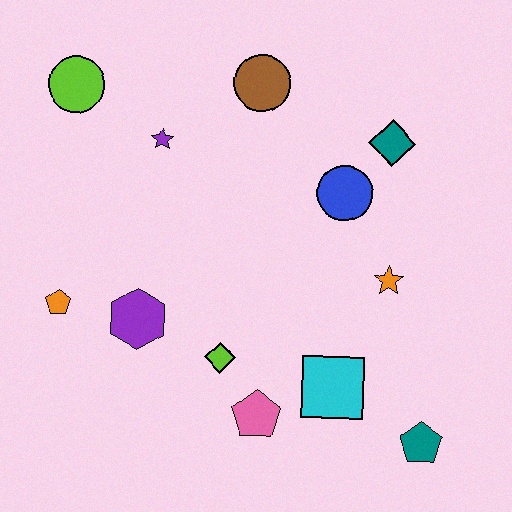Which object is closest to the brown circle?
The purple star is closest to the brown circle.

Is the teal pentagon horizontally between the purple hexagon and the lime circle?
No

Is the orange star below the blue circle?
Yes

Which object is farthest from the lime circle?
The teal pentagon is farthest from the lime circle.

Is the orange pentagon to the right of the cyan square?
No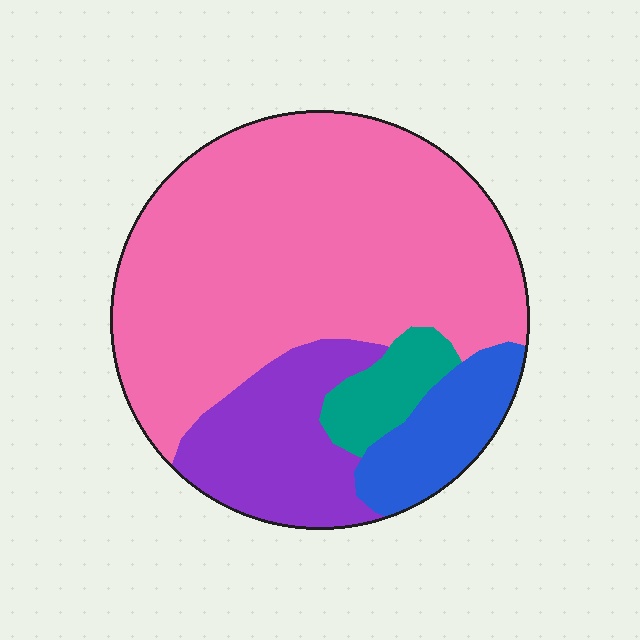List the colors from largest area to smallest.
From largest to smallest: pink, purple, blue, teal.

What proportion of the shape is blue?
Blue covers around 10% of the shape.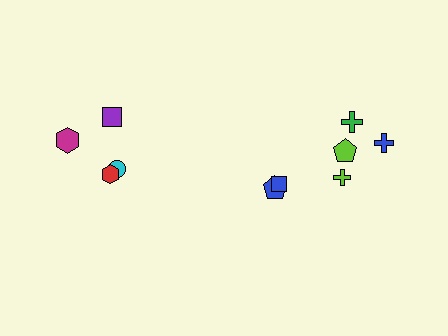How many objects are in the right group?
There are 6 objects.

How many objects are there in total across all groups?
There are 10 objects.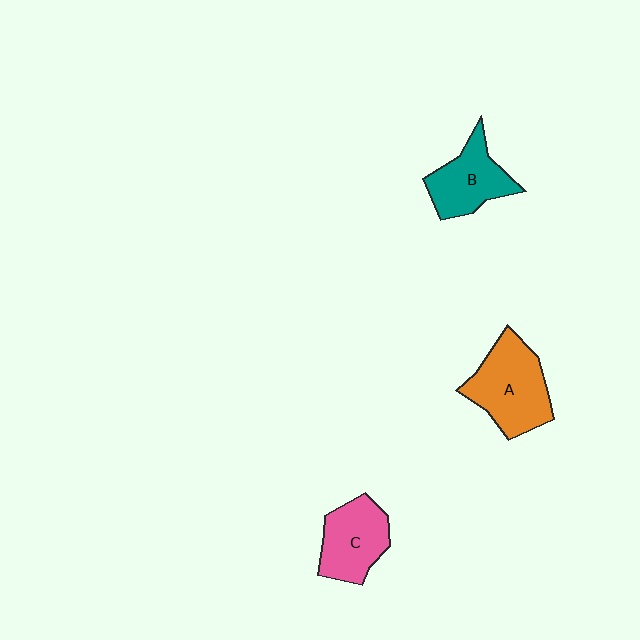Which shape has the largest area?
Shape A (orange).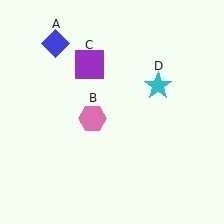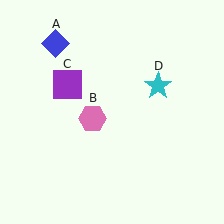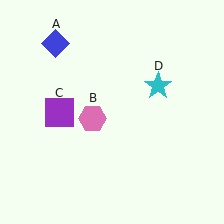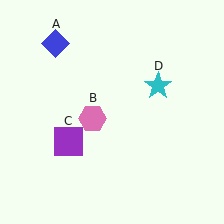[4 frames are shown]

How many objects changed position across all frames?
1 object changed position: purple square (object C).